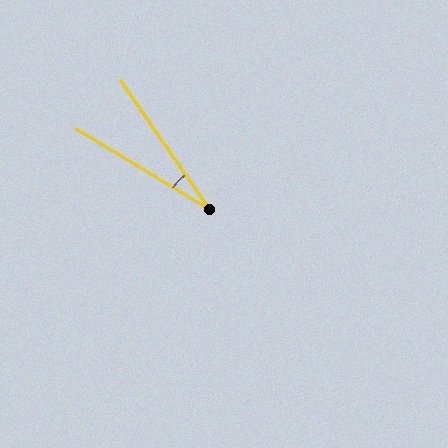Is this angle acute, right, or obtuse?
It is acute.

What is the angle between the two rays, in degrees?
Approximately 24 degrees.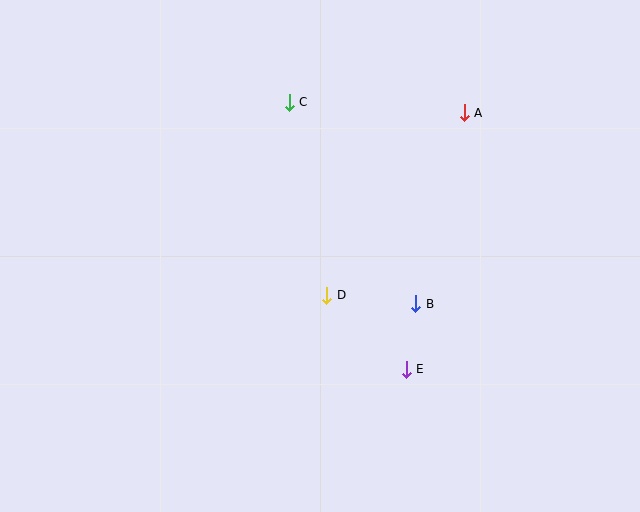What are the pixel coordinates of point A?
Point A is at (464, 113).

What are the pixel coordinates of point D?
Point D is at (327, 295).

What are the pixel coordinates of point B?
Point B is at (416, 304).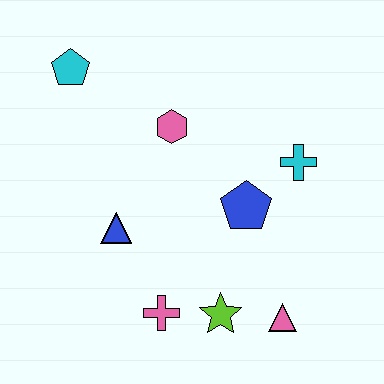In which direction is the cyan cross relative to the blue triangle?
The cyan cross is to the right of the blue triangle.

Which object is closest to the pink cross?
The lime star is closest to the pink cross.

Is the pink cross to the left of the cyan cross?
Yes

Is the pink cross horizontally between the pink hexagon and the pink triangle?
No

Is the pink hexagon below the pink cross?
No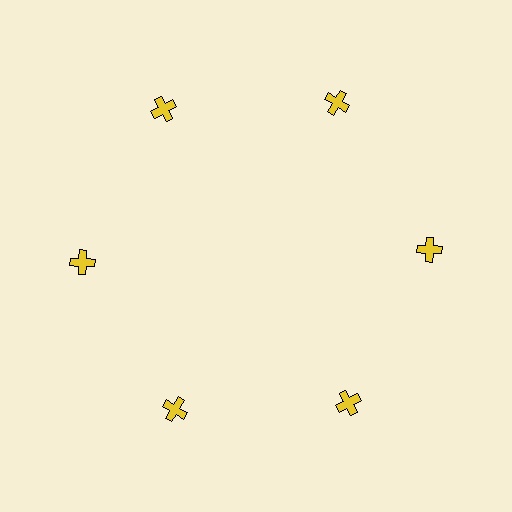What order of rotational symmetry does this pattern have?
This pattern has 6-fold rotational symmetry.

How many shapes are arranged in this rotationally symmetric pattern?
There are 6 shapes, arranged in 6 groups of 1.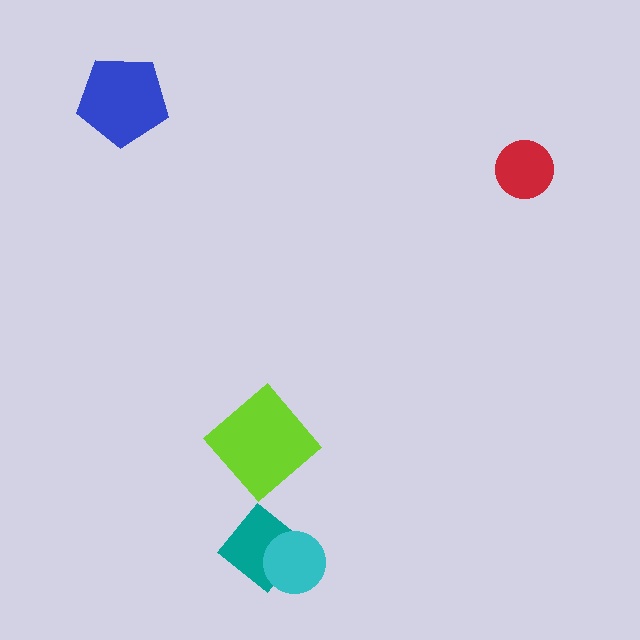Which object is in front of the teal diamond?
The cyan circle is in front of the teal diamond.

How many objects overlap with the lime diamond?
0 objects overlap with the lime diamond.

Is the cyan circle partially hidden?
No, no other shape covers it.